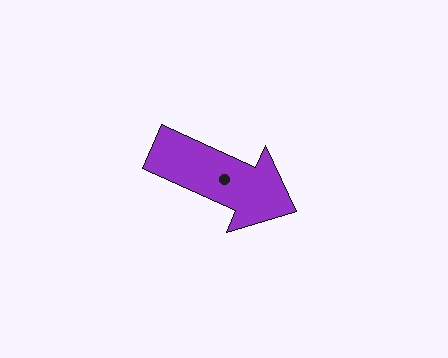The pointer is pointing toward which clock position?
Roughly 4 o'clock.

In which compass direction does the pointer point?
Southeast.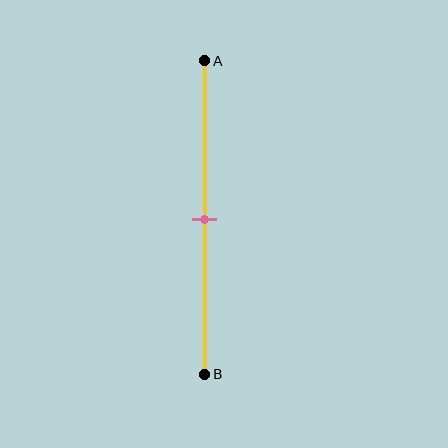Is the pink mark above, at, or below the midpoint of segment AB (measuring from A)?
The pink mark is approximately at the midpoint of segment AB.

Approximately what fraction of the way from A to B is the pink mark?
The pink mark is approximately 50% of the way from A to B.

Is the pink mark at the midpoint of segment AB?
Yes, the mark is approximately at the midpoint.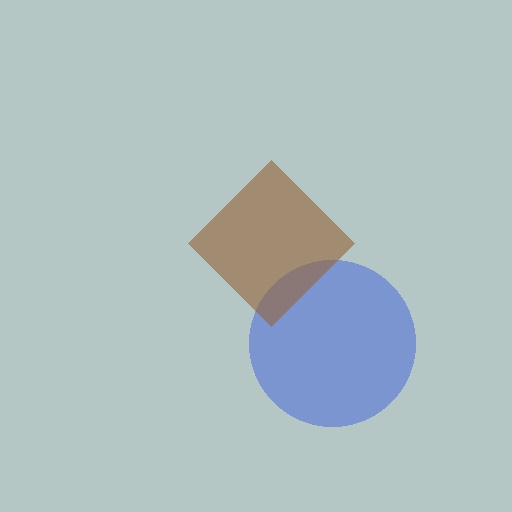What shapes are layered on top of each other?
The layered shapes are: a blue circle, a brown diamond.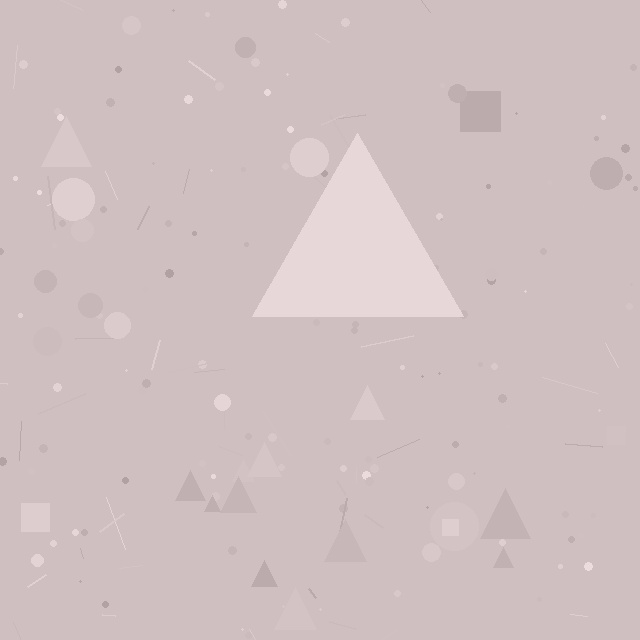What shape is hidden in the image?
A triangle is hidden in the image.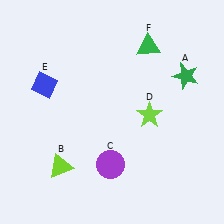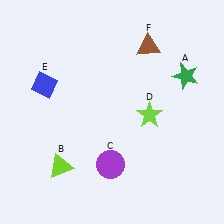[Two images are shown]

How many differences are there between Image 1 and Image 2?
There is 1 difference between the two images.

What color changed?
The triangle (F) changed from green in Image 1 to brown in Image 2.